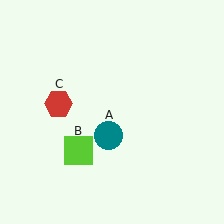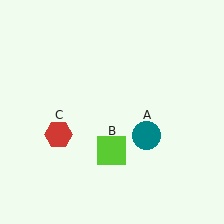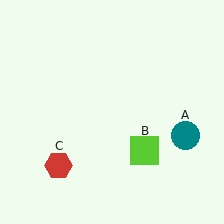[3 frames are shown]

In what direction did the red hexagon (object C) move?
The red hexagon (object C) moved down.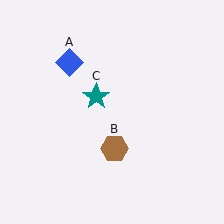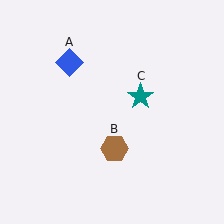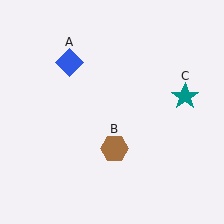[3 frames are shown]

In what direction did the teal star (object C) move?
The teal star (object C) moved right.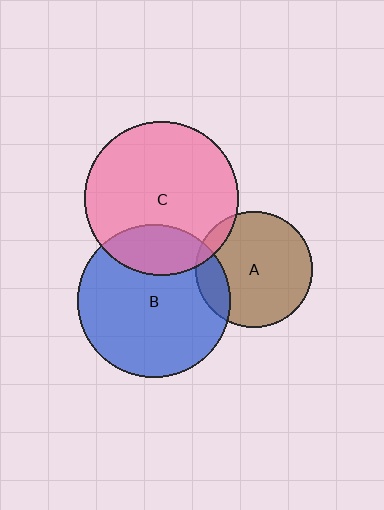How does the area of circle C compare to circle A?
Approximately 1.8 times.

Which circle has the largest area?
Circle C (pink).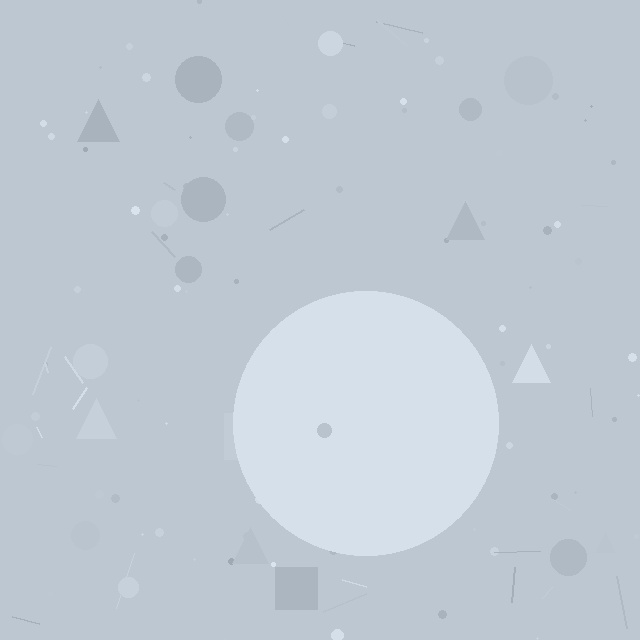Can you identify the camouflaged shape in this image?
The camouflaged shape is a circle.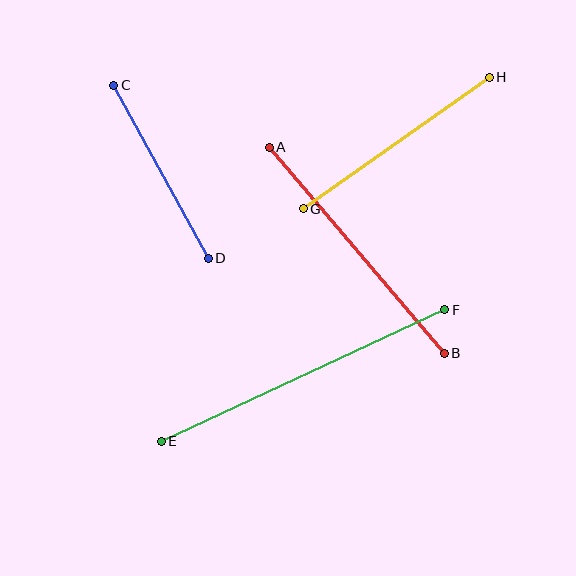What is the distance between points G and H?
The distance is approximately 228 pixels.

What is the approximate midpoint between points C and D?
The midpoint is at approximately (161, 172) pixels.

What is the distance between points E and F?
The distance is approximately 312 pixels.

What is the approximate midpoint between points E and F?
The midpoint is at approximately (303, 376) pixels.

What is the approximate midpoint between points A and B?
The midpoint is at approximately (357, 250) pixels.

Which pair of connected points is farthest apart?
Points E and F are farthest apart.